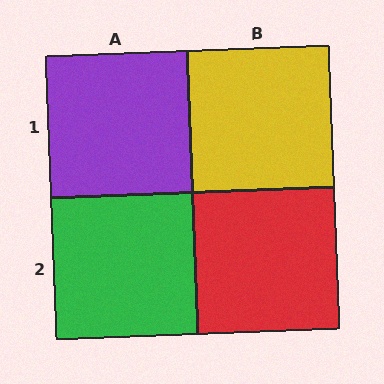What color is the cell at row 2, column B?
Red.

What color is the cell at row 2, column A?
Green.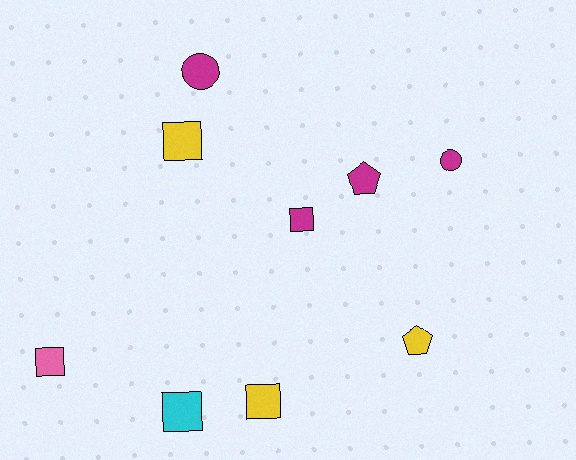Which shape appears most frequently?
Square, with 5 objects.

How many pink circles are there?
There are no pink circles.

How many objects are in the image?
There are 9 objects.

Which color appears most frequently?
Magenta, with 4 objects.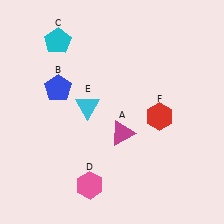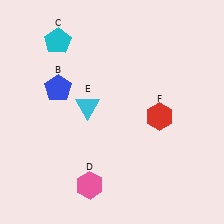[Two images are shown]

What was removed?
The magenta triangle (A) was removed in Image 2.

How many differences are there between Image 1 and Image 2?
There is 1 difference between the two images.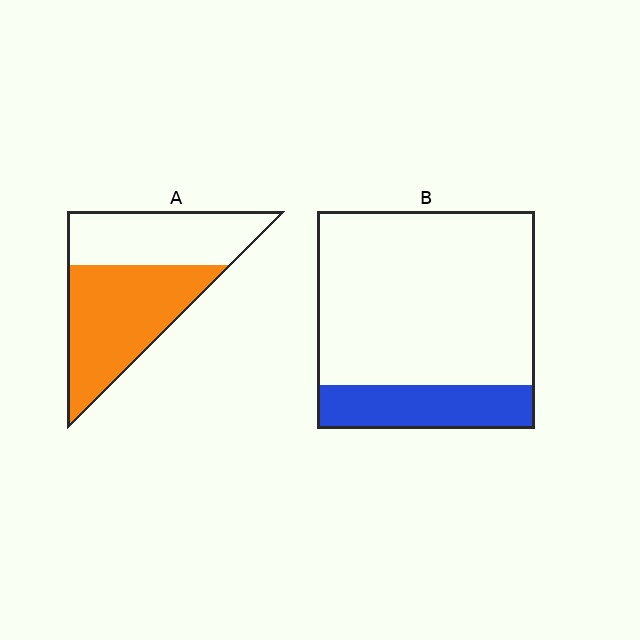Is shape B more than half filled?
No.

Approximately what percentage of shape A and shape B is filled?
A is approximately 55% and B is approximately 20%.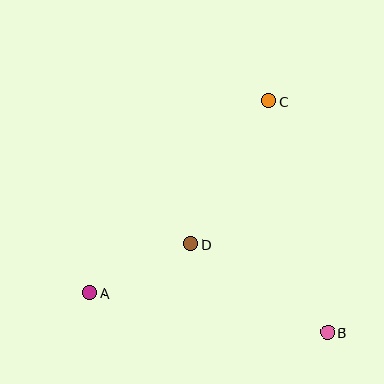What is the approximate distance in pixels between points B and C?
The distance between B and C is approximately 239 pixels.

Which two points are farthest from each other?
Points A and C are farthest from each other.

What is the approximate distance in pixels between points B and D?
The distance between B and D is approximately 163 pixels.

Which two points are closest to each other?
Points A and D are closest to each other.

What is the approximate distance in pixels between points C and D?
The distance between C and D is approximately 163 pixels.